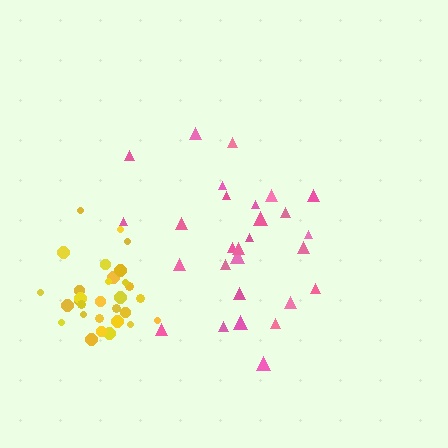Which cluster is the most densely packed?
Yellow.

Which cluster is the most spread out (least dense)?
Pink.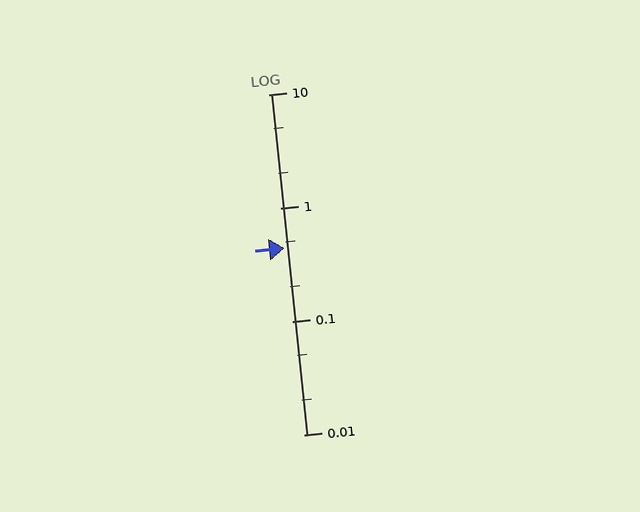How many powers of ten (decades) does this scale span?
The scale spans 3 decades, from 0.01 to 10.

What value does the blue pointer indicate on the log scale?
The pointer indicates approximately 0.44.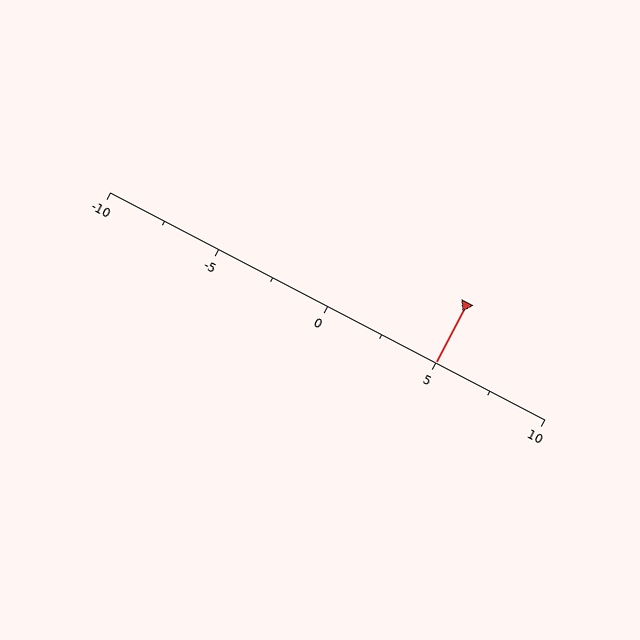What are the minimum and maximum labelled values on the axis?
The axis runs from -10 to 10.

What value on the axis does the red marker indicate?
The marker indicates approximately 5.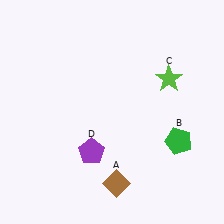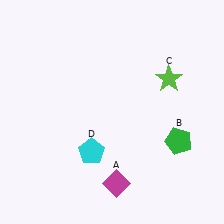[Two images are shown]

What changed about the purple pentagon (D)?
In Image 1, D is purple. In Image 2, it changed to cyan.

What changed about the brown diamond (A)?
In Image 1, A is brown. In Image 2, it changed to magenta.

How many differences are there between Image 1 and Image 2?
There are 2 differences between the two images.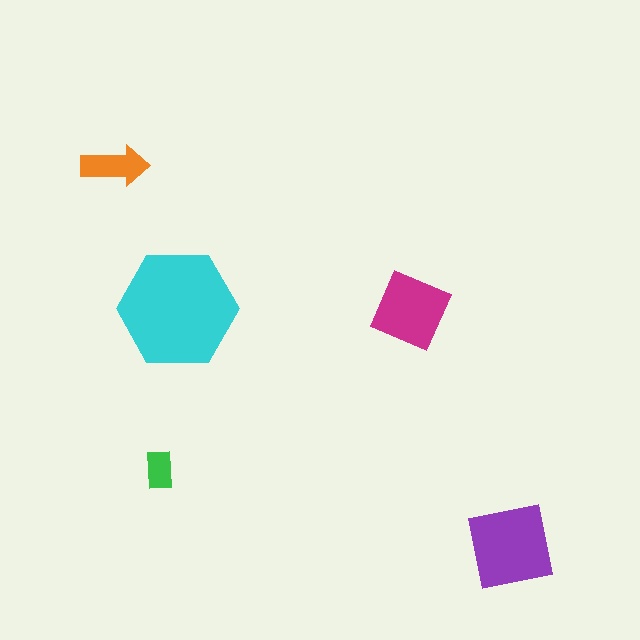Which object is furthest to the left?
The orange arrow is leftmost.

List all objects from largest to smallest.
The cyan hexagon, the purple square, the magenta diamond, the orange arrow, the green rectangle.